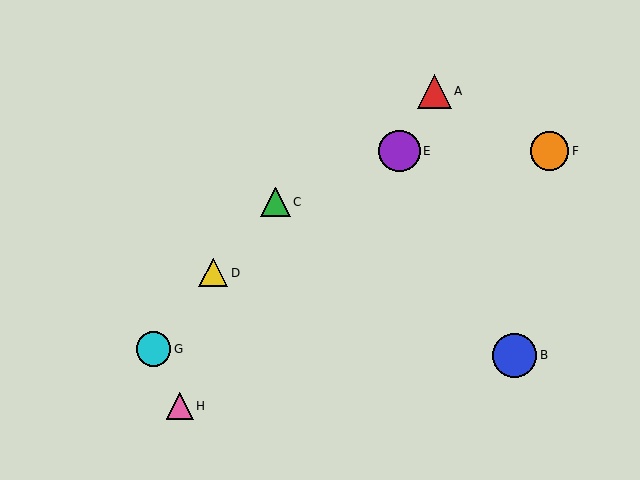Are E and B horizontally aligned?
No, E is at y≈151 and B is at y≈355.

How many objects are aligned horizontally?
2 objects (E, F) are aligned horizontally.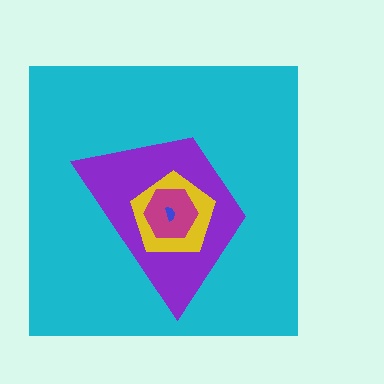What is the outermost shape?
The cyan square.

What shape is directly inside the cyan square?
The purple trapezoid.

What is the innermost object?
The blue semicircle.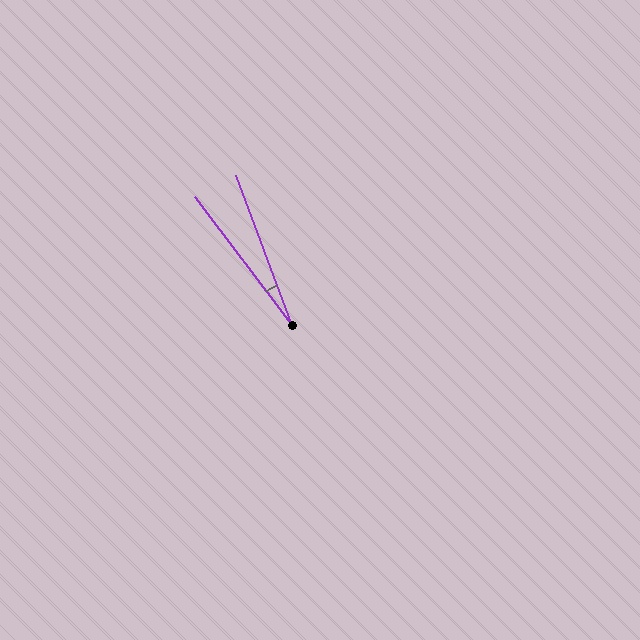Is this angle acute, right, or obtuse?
It is acute.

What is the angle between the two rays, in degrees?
Approximately 16 degrees.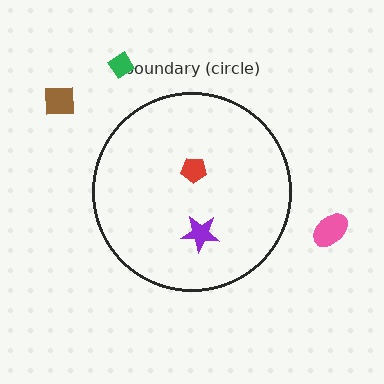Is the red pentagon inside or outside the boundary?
Inside.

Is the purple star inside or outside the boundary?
Inside.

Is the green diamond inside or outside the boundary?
Outside.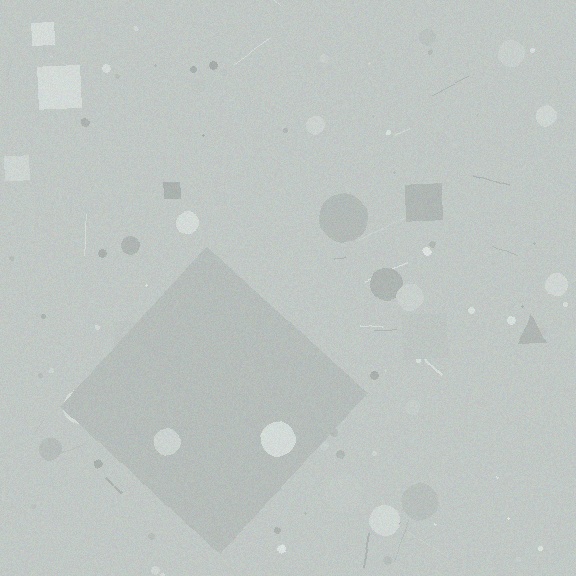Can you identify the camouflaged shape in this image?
The camouflaged shape is a diamond.